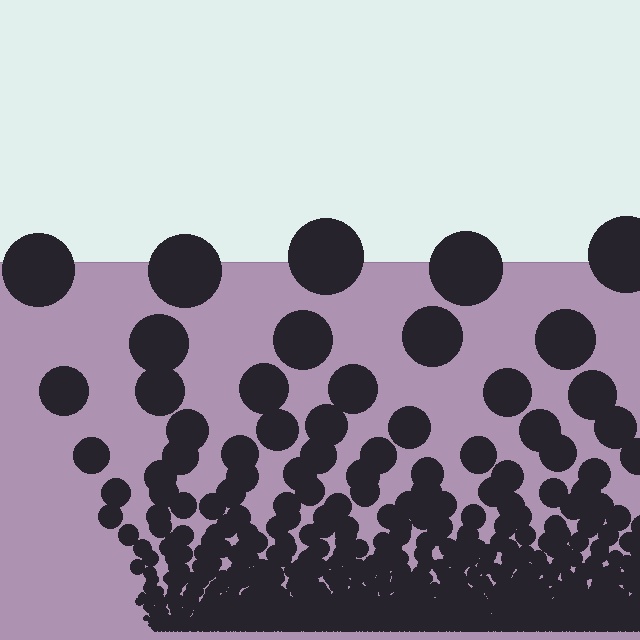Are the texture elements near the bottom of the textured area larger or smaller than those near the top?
Smaller. The gradient is inverted — elements near the bottom are smaller and denser.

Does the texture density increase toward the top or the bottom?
Density increases toward the bottom.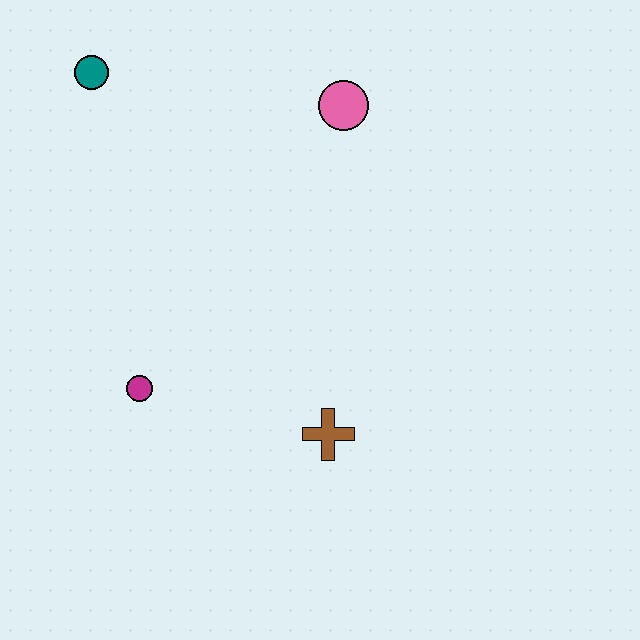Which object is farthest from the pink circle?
The magenta circle is farthest from the pink circle.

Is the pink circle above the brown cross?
Yes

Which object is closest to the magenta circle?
The brown cross is closest to the magenta circle.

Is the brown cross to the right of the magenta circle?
Yes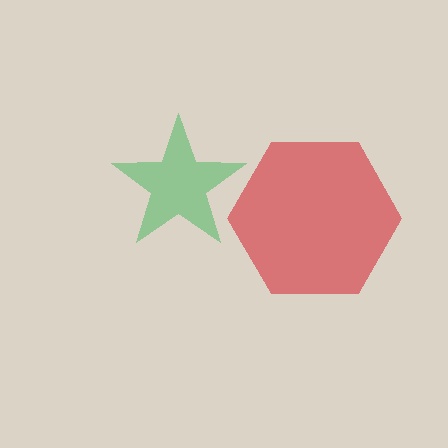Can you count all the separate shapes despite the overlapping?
Yes, there are 2 separate shapes.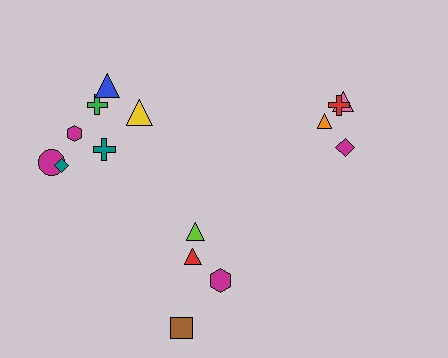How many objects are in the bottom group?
There are 4 objects.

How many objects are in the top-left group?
There are 7 objects.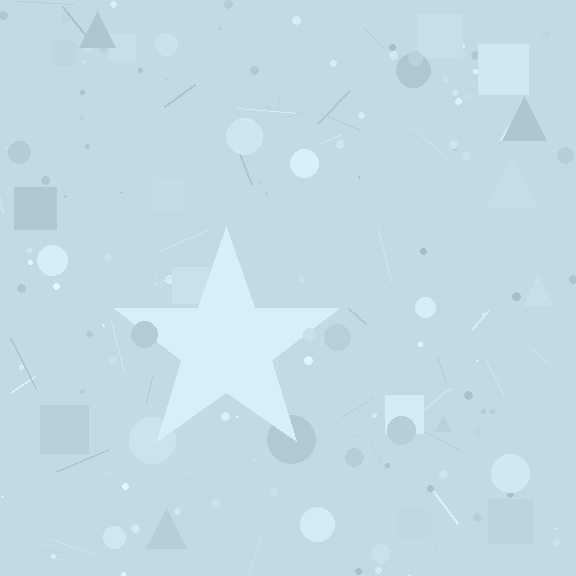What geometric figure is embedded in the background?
A star is embedded in the background.